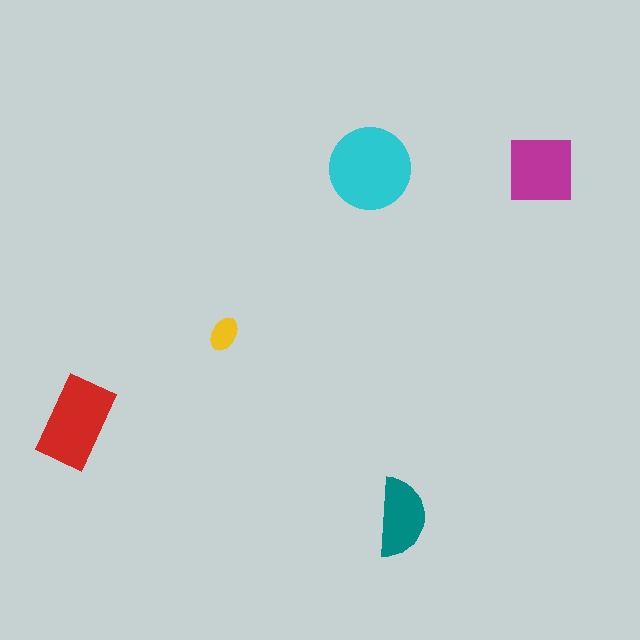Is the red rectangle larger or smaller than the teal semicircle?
Larger.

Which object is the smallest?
The yellow ellipse.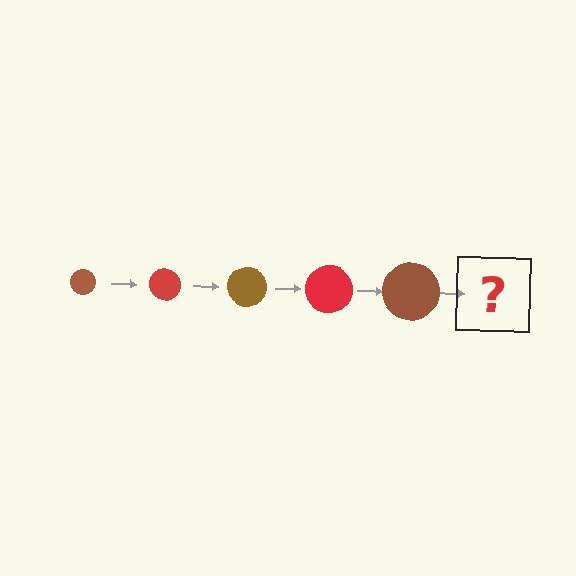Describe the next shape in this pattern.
It should be a red circle, larger than the previous one.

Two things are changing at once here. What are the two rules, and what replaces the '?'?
The two rules are that the circle grows larger each step and the color cycles through brown and red. The '?' should be a red circle, larger than the previous one.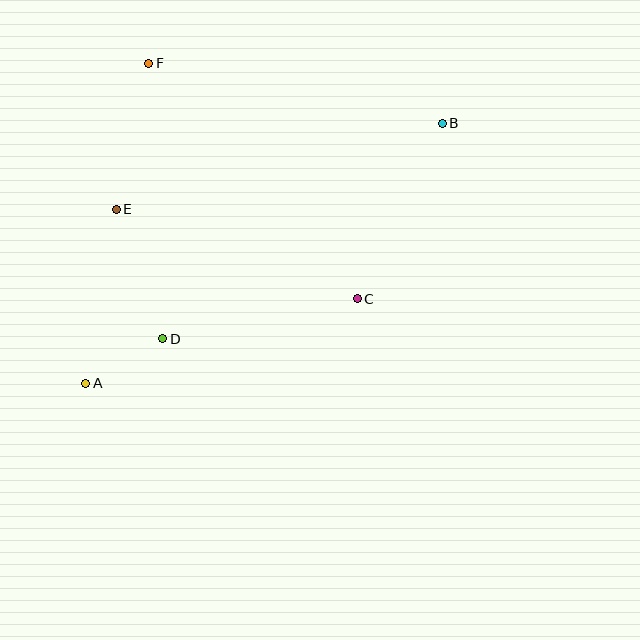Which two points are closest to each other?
Points A and D are closest to each other.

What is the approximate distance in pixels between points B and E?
The distance between B and E is approximately 337 pixels.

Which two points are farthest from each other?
Points A and B are farthest from each other.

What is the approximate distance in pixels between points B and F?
The distance between B and F is approximately 299 pixels.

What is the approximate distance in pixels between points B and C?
The distance between B and C is approximately 195 pixels.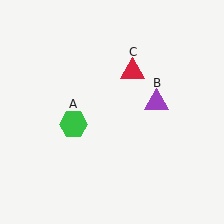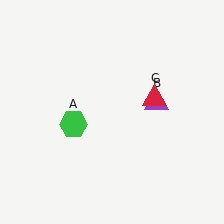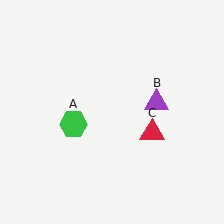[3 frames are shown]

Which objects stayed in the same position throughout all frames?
Green hexagon (object A) and purple triangle (object B) remained stationary.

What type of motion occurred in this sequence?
The red triangle (object C) rotated clockwise around the center of the scene.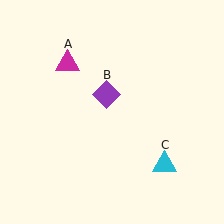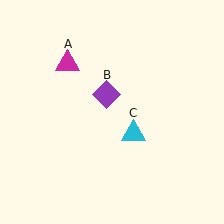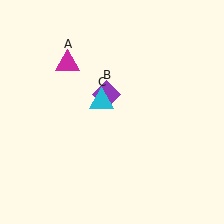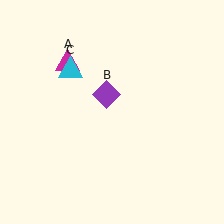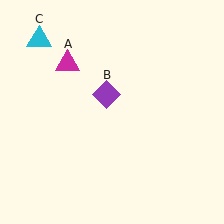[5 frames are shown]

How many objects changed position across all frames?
1 object changed position: cyan triangle (object C).